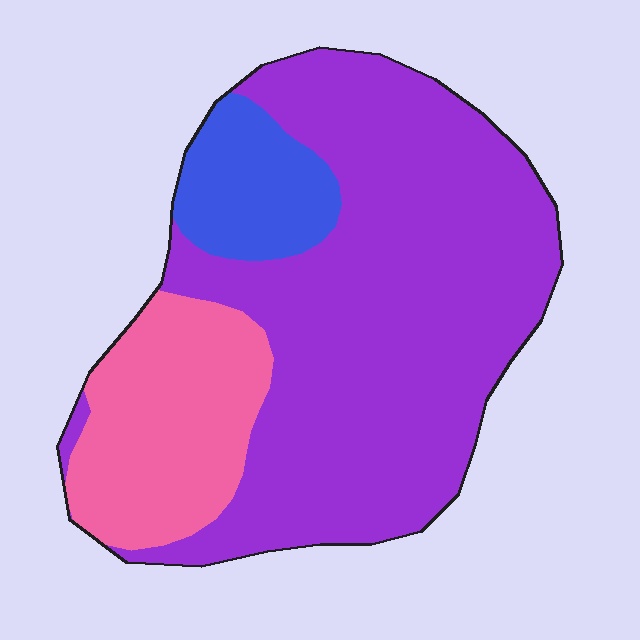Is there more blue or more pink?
Pink.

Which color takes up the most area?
Purple, at roughly 65%.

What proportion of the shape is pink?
Pink takes up about one fifth (1/5) of the shape.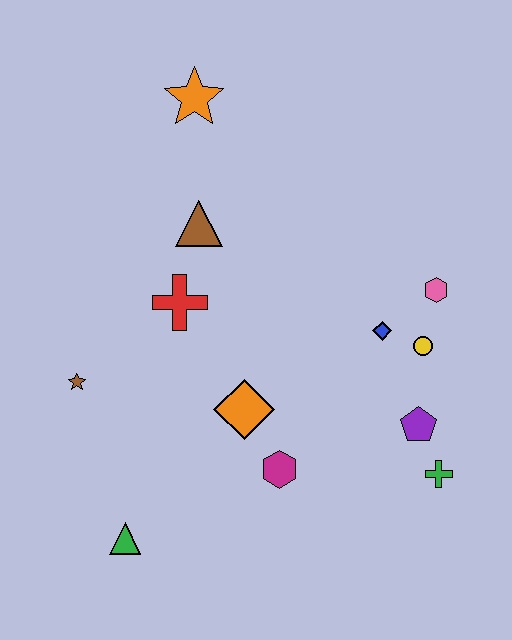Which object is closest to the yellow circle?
The blue diamond is closest to the yellow circle.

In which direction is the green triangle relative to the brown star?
The green triangle is below the brown star.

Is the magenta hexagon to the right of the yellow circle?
No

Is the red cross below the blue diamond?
No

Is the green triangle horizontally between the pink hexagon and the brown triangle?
No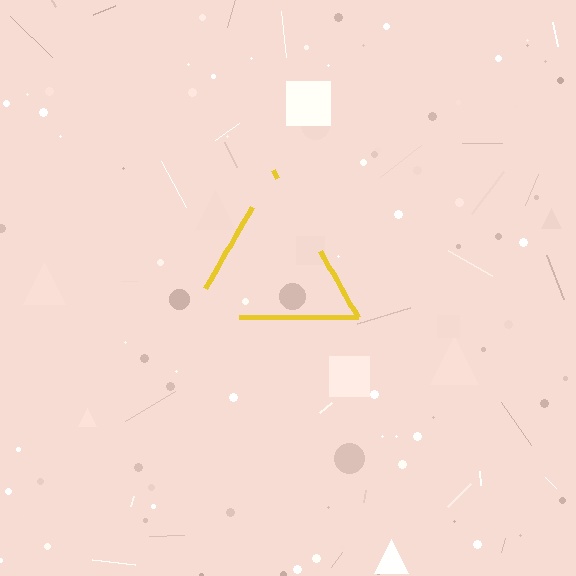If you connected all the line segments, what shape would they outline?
They would outline a triangle.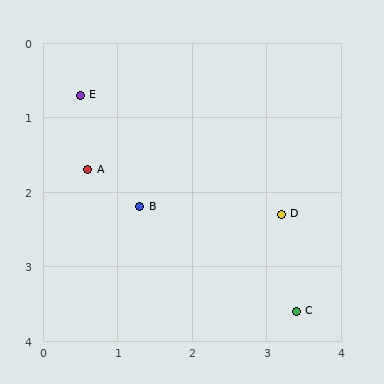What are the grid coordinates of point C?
Point C is at approximately (3.4, 3.6).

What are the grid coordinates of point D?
Point D is at approximately (3.2, 2.3).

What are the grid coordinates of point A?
Point A is at approximately (0.6, 1.7).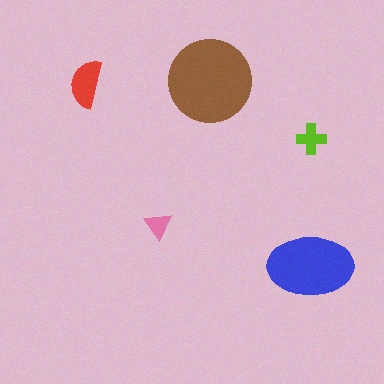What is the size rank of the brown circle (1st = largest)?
1st.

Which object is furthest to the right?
The lime cross is rightmost.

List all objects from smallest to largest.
The pink triangle, the lime cross, the red semicircle, the blue ellipse, the brown circle.